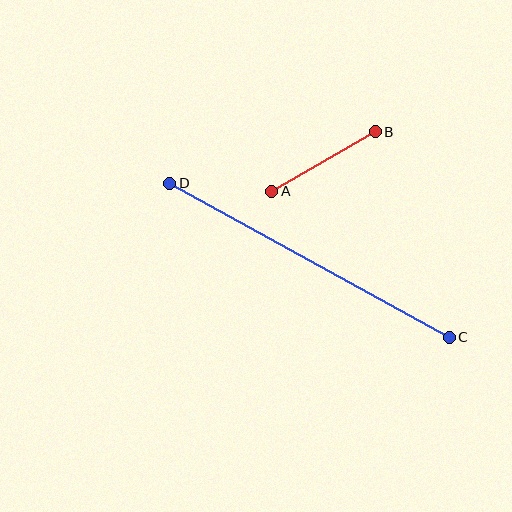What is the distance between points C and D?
The distance is approximately 319 pixels.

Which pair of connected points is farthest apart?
Points C and D are farthest apart.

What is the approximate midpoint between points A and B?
The midpoint is at approximately (323, 162) pixels.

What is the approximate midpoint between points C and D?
The midpoint is at approximately (310, 260) pixels.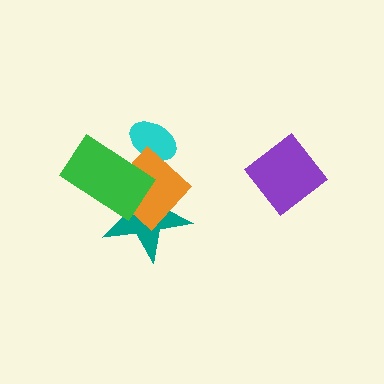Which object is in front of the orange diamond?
The green rectangle is in front of the orange diamond.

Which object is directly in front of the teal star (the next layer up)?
The orange diamond is directly in front of the teal star.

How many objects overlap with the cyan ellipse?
2 objects overlap with the cyan ellipse.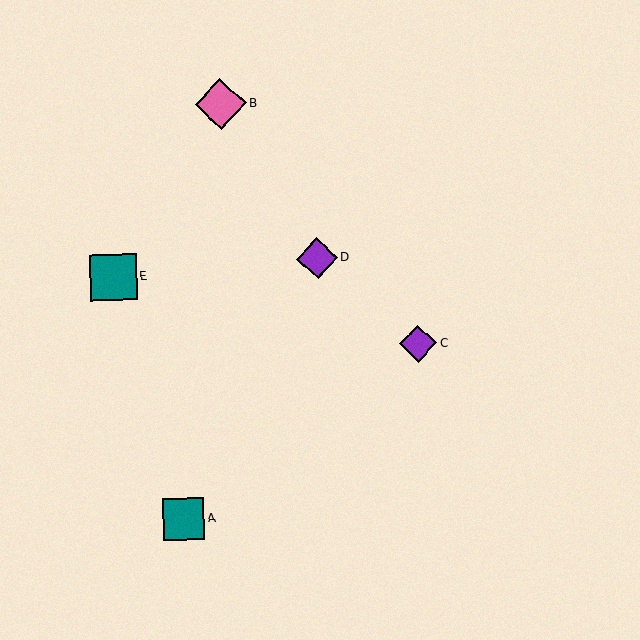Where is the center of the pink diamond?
The center of the pink diamond is at (221, 104).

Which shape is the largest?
The pink diamond (labeled B) is the largest.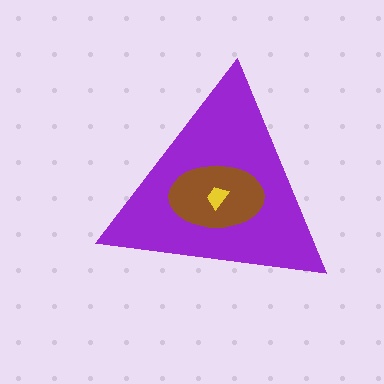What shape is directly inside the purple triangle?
The brown ellipse.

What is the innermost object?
The yellow trapezoid.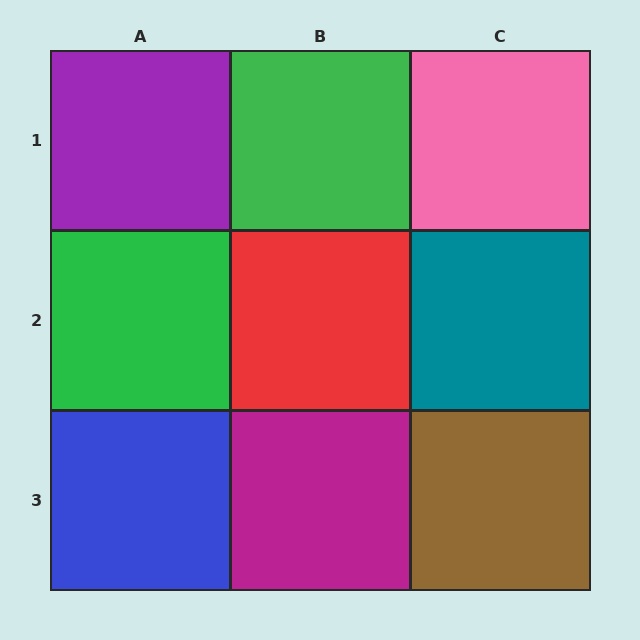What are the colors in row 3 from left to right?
Blue, magenta, brown.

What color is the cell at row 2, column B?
Red.